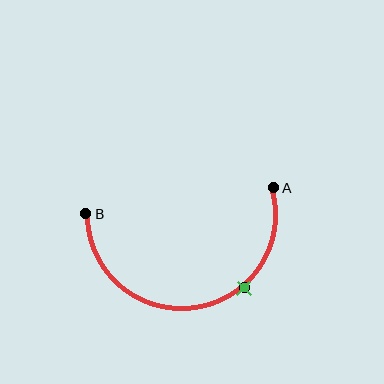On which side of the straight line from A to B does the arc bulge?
The arc bulges below the straight line connecting A and B.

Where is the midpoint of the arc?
The arc midpoint is the point on the curve farthest from the straight line joining A and B. It sits below that line.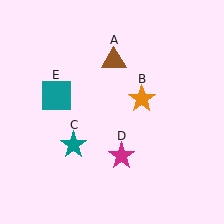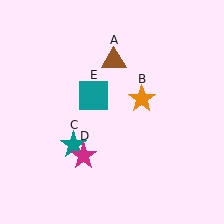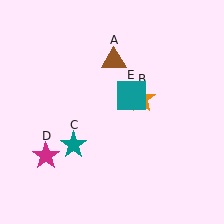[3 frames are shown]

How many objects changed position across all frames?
2 objects changed position: magenta star (object D), teal square (object E).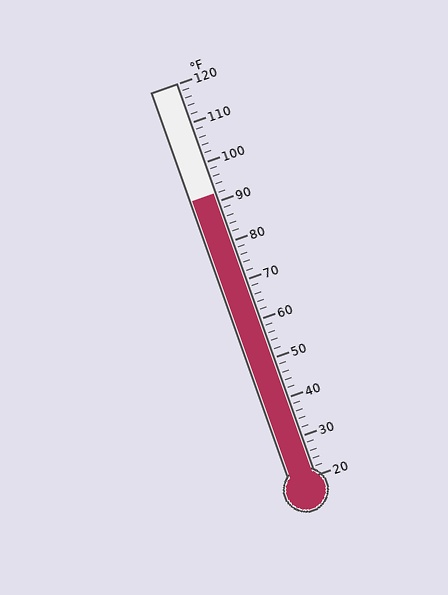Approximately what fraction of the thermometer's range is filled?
The thermometer is filled to approximately 70% of its range.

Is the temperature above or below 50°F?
The temperature is above 50°F.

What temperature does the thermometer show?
The thermometer shows approximately 92°F.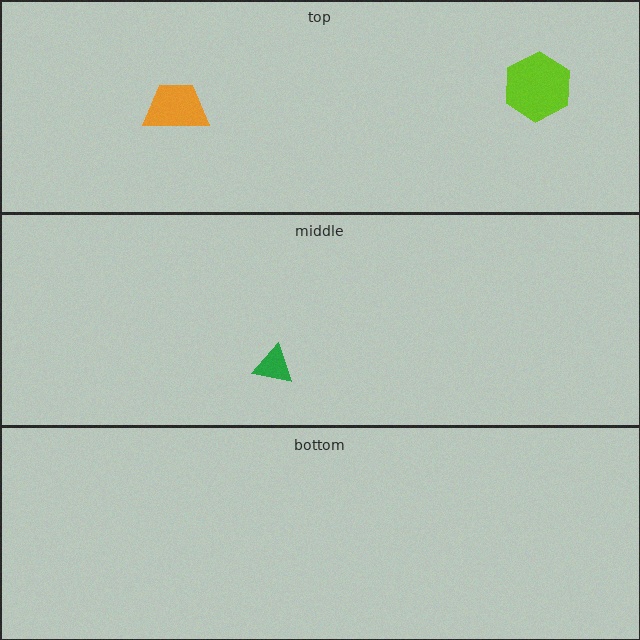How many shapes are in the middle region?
1.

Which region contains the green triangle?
The middle region.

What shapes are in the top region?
The orange trapezoid, the lime hexagon.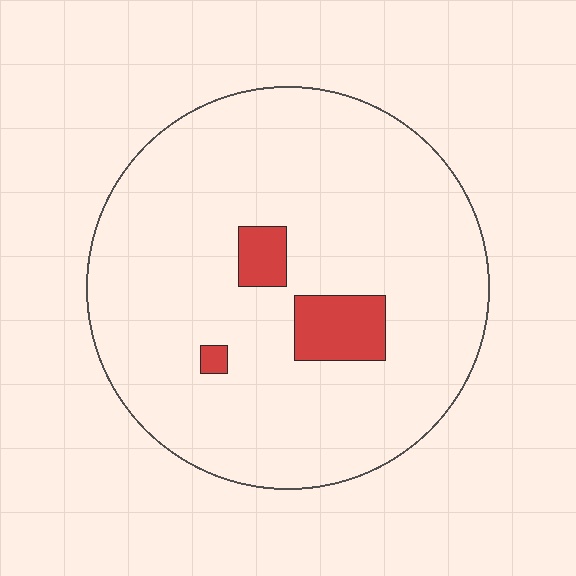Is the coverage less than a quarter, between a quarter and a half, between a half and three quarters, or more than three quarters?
Less than a quarter.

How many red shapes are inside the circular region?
3.